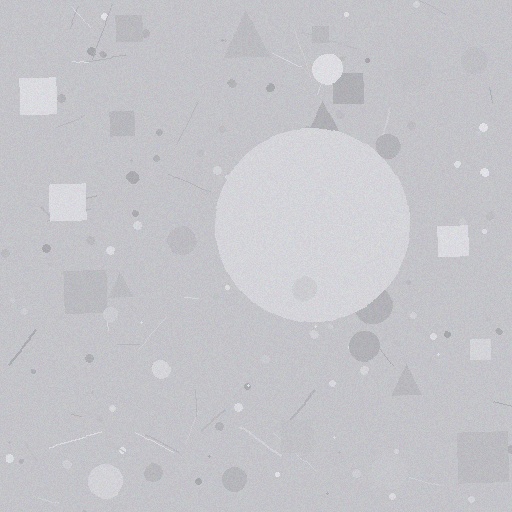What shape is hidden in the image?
A circle is hidden in the image.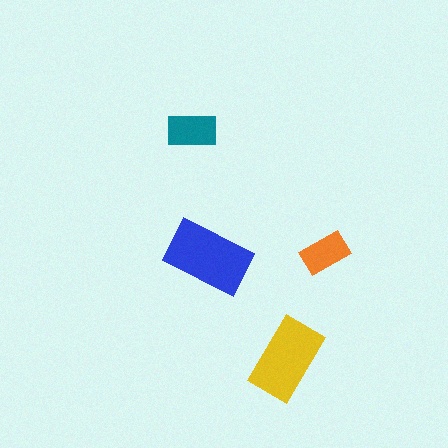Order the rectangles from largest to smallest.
the blue one, the yellow one, the teal one, the orange one.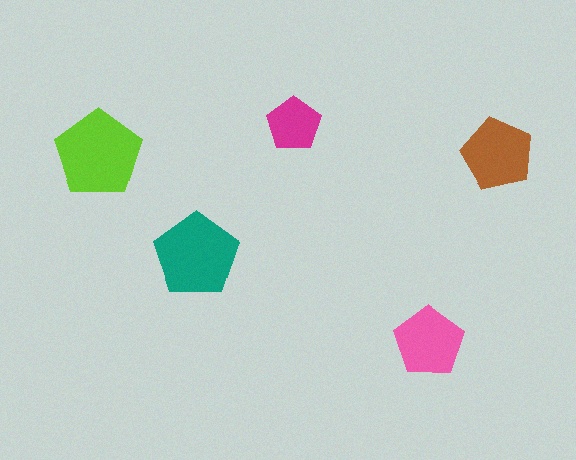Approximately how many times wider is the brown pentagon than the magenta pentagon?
About 1.5 times wider.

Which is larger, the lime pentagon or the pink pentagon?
The lime one.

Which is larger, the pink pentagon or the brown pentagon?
The brown one.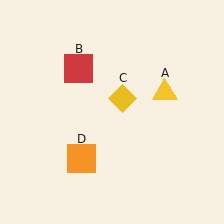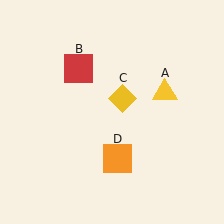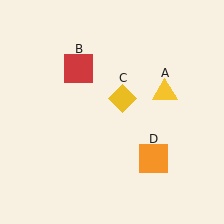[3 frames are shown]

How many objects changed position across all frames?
1 object changed position: orange square (object D).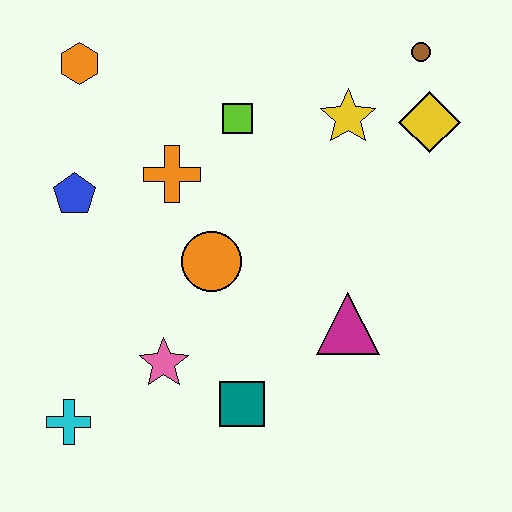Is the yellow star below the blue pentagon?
No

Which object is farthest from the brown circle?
The cyan cross is farthest from the brown circle.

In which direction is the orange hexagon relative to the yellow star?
The orange hexagon is to the left of the yellow star.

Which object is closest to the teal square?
The pink star is closest to the teal square.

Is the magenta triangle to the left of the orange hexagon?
No